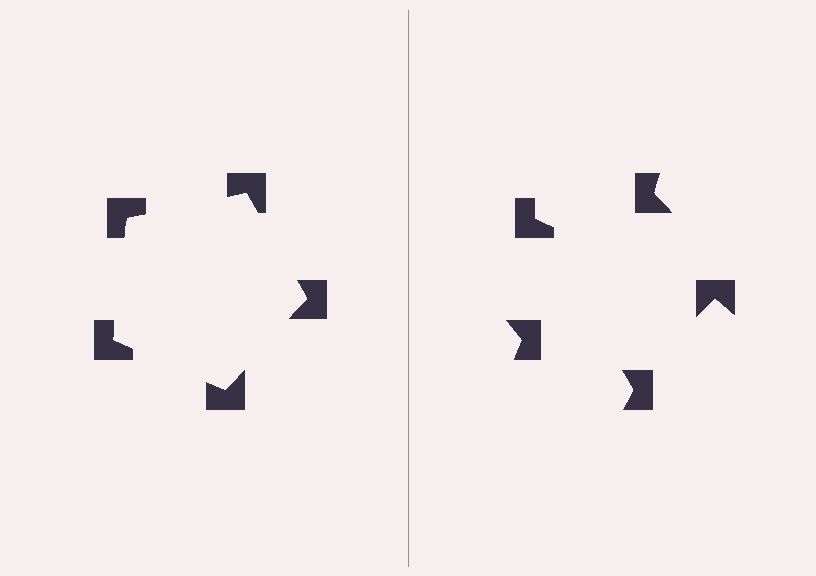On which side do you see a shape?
An illusory pentagon appears on the left side. On the right side the wedge cuts are rotated, so no coherent shape forms.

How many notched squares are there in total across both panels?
10 — 5 on each side.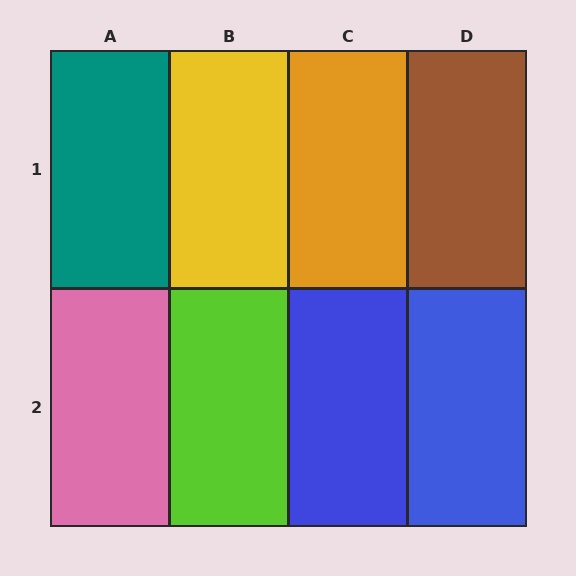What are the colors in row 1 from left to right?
Teal, yellow, orange, brown.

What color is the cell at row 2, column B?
Lime.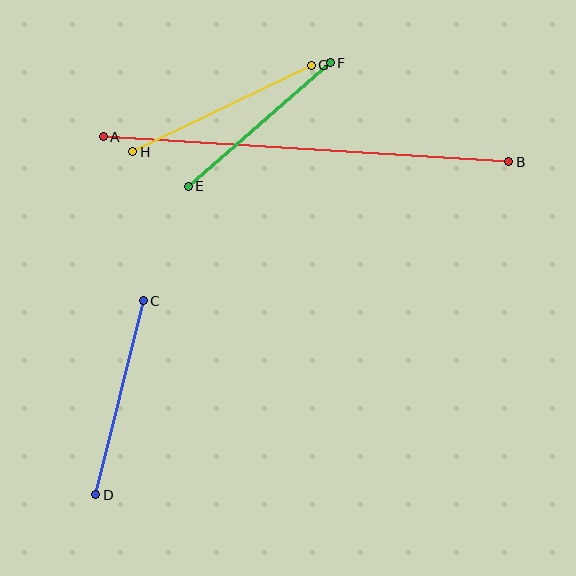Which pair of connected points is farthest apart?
Points A and B are farthest apart.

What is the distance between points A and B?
The distance is approximately 406 pixels.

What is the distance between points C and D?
The distance is approximately 200 pixels.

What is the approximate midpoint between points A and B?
The midpoint is at approximately (306, 149) pixels.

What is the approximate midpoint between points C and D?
The midpoint is at approximately (120, 398) pixels.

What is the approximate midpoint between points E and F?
The midpoint is at approximately (259, 124) pixels.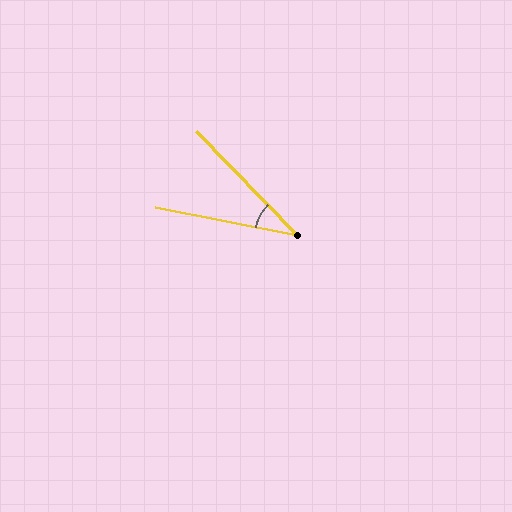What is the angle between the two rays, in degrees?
Approximately 35 degrees.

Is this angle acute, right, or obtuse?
It is acute.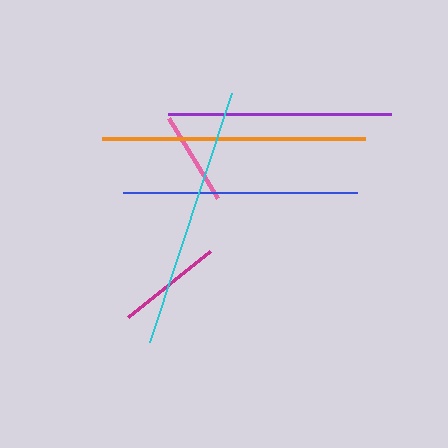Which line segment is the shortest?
The pink line is the shortest at approximately 94 pixels.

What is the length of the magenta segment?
The magenta segment is approximately 106 pixels long.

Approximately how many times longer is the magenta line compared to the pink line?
The magenta line is approximately 1.1 times the length of the pink line.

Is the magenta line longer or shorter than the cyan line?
The cyan line is longer than the magenta line.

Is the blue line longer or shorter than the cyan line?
The cyan line is longer than the blue line.